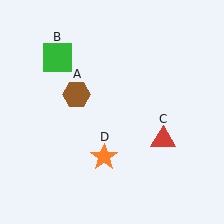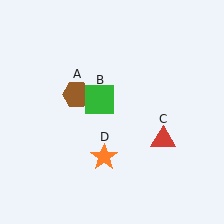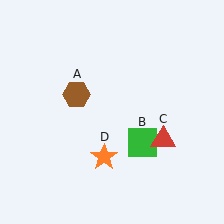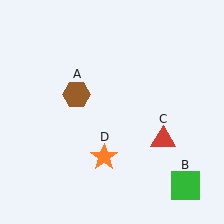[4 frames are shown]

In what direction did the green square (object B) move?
The green square (object B) moved down and to the right.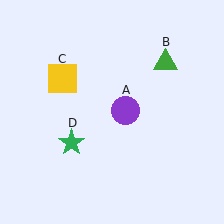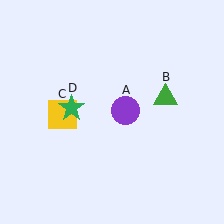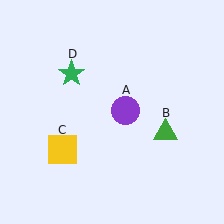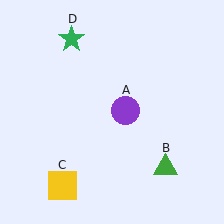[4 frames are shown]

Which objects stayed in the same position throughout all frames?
Purple circle (object A) remained stationary.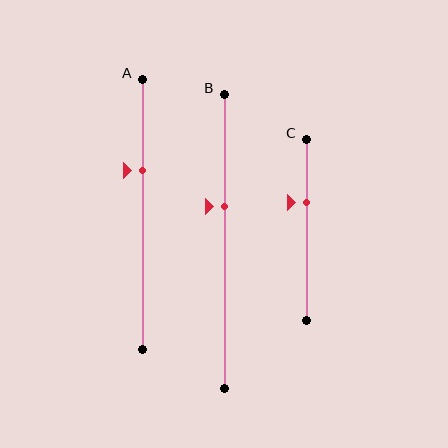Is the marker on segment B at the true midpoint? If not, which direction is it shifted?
No, the marker on segment B is shifted upward by about 12% of the segment length.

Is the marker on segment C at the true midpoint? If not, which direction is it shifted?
No, the marker on segment C is shifted upward by about 15% of the segment length.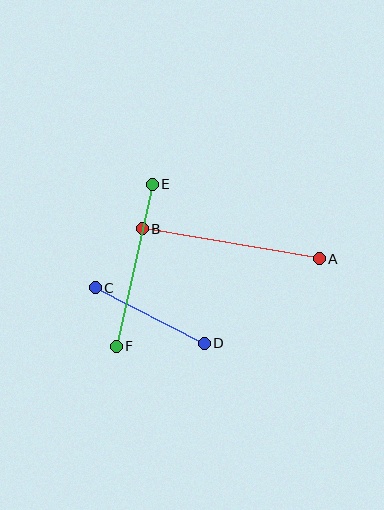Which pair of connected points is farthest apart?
Points A and B are farthest apart.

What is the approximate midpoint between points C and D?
The midpoint is at approximately (150, 316) pixels.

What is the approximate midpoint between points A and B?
The midpoint is at approximately (231, 244) pixels.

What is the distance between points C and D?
The distance is approximately 123 pixels.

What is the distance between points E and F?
The distance is approximately 166 pixels.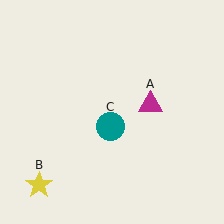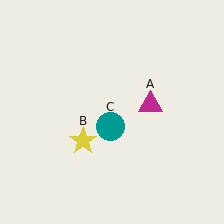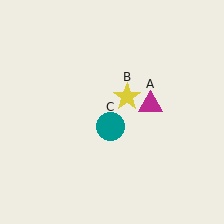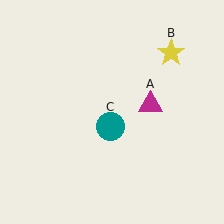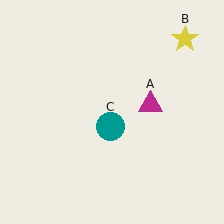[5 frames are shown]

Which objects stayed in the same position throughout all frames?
Magenta triangle (object A) and teal circle (object C) remained stationary.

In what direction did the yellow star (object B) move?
The yellow star (object B) moved up and to the right.